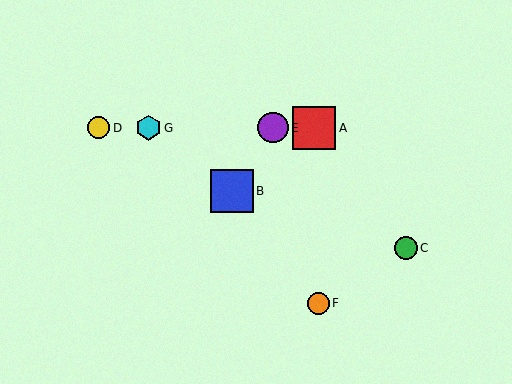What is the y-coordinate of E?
Object E is at y≈128.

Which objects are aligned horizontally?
Objects A, D, E, G are aligned horizontally.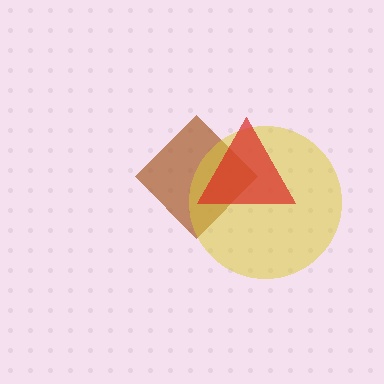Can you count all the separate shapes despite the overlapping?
Yes, there are 3 separate shapes.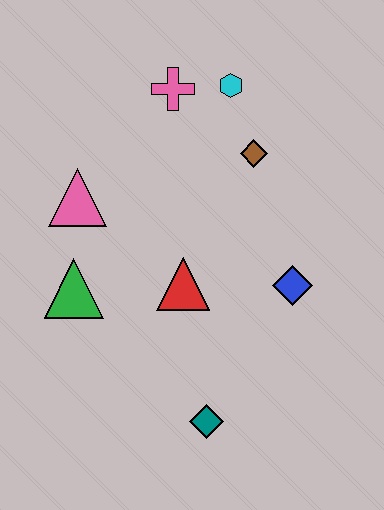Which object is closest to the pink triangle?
The green triangle is closest to the pink triangle.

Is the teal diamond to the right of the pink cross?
Yes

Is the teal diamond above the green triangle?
No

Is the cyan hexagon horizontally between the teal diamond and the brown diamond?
Yes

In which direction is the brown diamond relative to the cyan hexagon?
The brown diamond is below the cyan hexagon.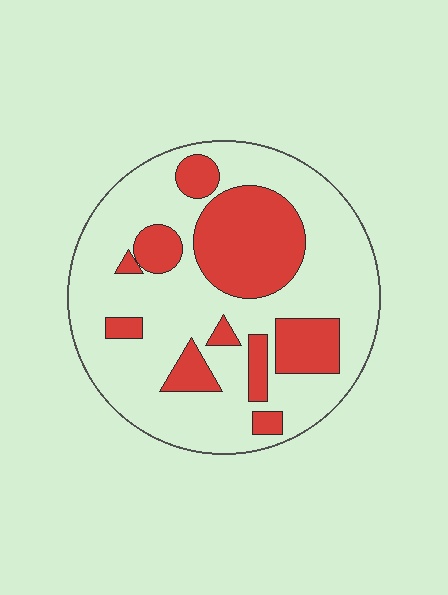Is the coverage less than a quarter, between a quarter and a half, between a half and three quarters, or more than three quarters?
Between a quarter and a half.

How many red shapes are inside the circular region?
10.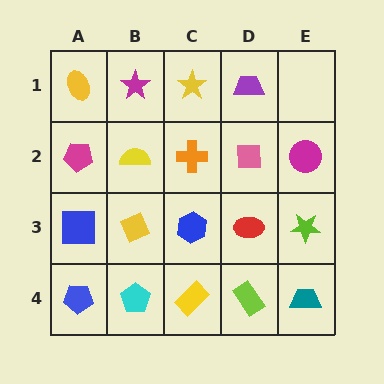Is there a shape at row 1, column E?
No, that cell is empty.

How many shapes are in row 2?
5 shapes.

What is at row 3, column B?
A yellow diamond.